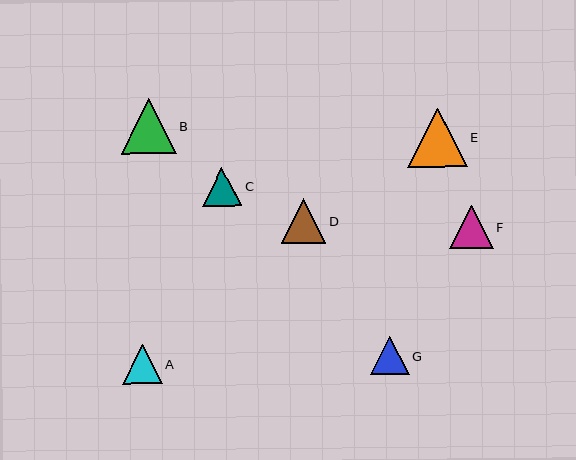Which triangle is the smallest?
Triangle G is the smallest with a size of approximately 39 pixels.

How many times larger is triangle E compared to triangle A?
Triangle E is approximately 1.5 times the size of triangle A.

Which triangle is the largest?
Triangle E is the largest with a size of approximately 59 pixels.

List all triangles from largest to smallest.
From largest to smallest: E, B, D, F, A, C, G.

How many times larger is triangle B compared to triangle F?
Triangle B is approximately 1.3 times the size of triangle F.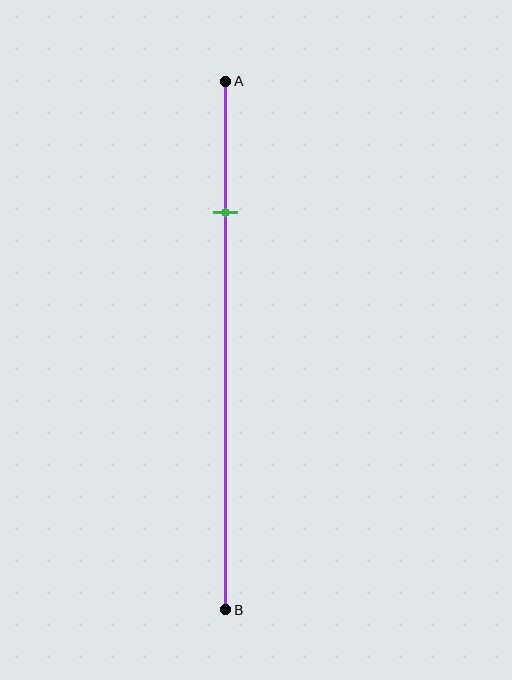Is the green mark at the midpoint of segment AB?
No, the mark is at about 25% from A, not at the 50% midpoint.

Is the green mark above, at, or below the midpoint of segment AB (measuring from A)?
The green mark is above the midpoint of segment AB.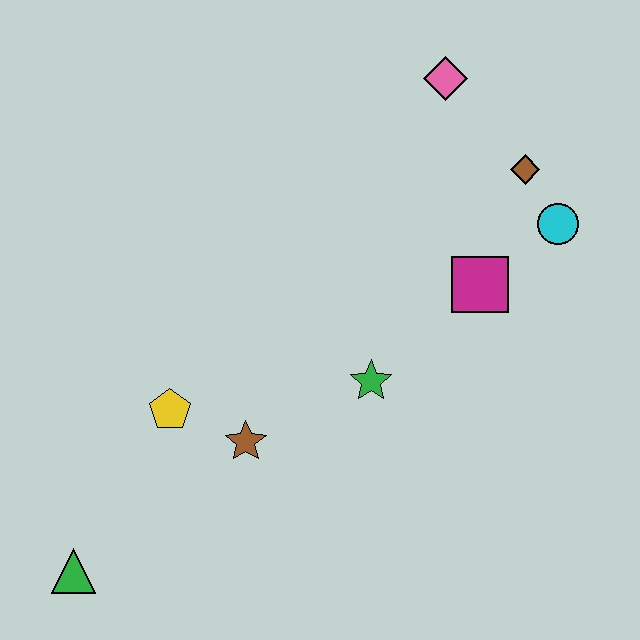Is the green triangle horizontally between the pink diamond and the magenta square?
No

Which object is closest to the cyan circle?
The brown diamond is closest to the cyan circle.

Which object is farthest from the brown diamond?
The green triangle is farthest from the brown diamond.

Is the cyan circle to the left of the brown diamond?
No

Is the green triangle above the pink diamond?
No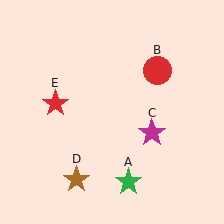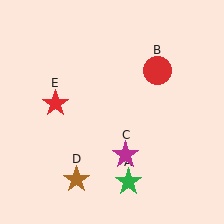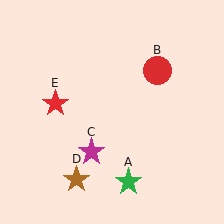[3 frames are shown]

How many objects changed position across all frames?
1 object changed position: magenta star (object C).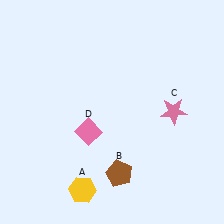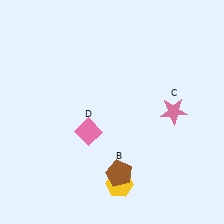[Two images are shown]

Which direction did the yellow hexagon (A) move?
The yellow hexagon (A) moved right.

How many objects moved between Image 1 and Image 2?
1 object moved between the two images.